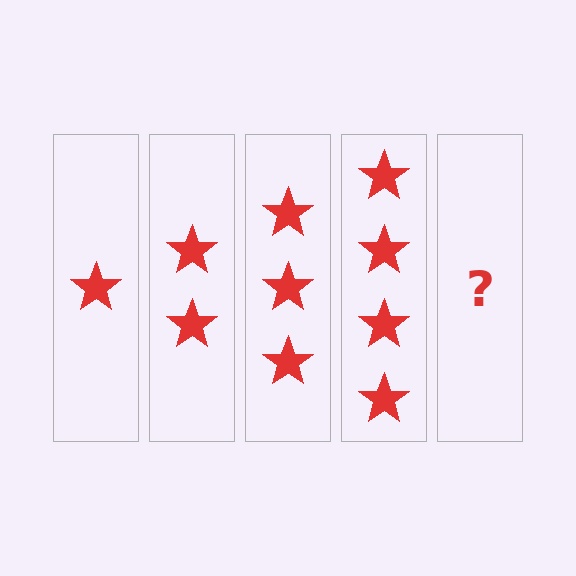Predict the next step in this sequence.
The next step is 5 stars.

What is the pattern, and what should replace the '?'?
The pattern is that each step adds one more star. The '?' should be 5 stars.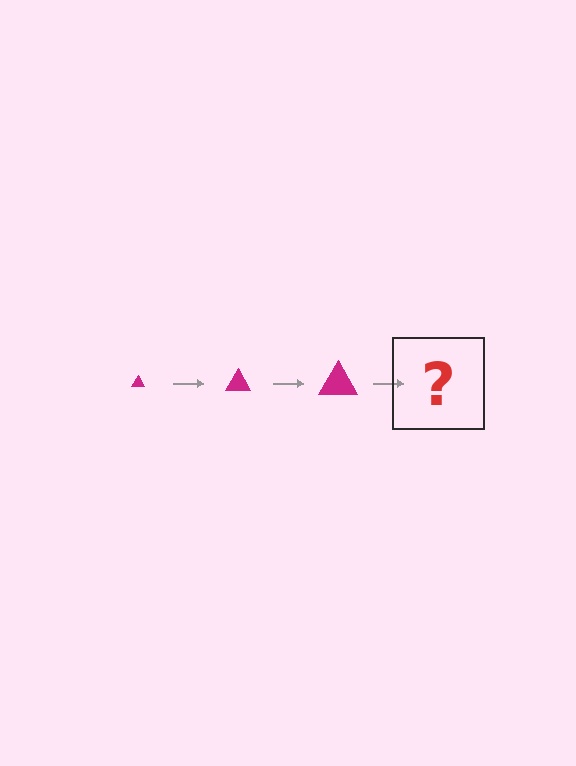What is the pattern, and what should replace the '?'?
The pattern is that the triangle gets progressively larger each step. The '?' should be a magenta triangle, larger than the previous one.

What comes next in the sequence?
The next element should be a magenta triangle, larger than the previous one.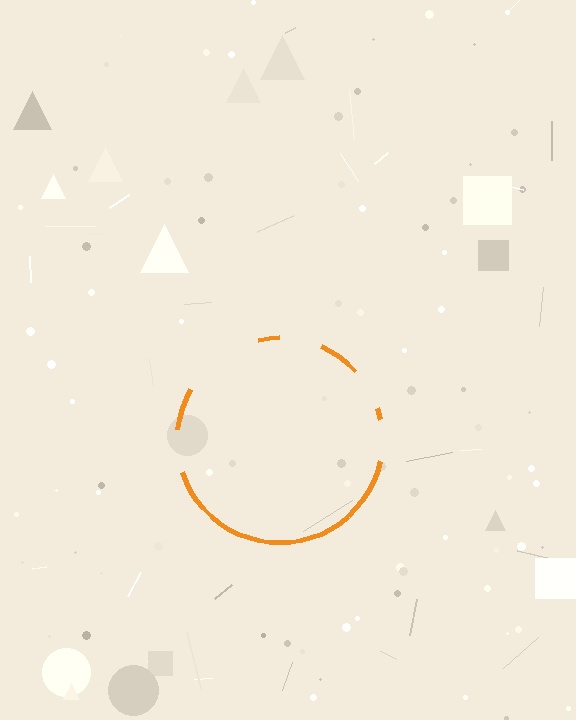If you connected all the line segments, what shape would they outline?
They would outline a circle.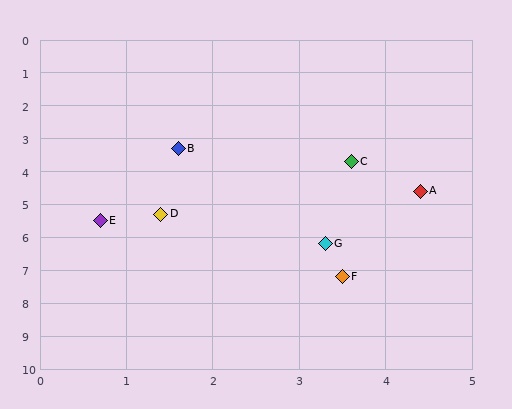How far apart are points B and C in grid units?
Points B and C are about 2.0 grid units apart.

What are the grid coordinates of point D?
Point D is at approximately (1.4, 5.3).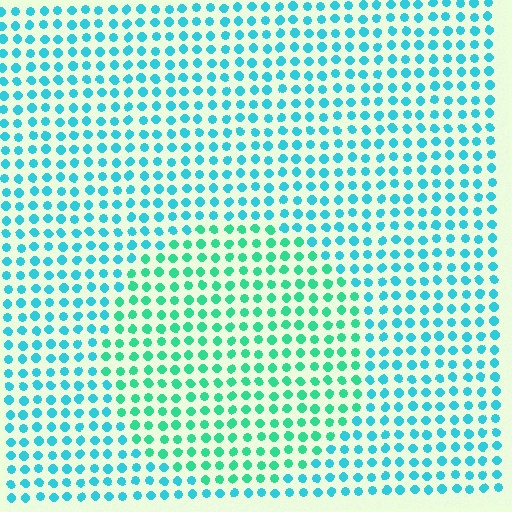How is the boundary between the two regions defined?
The boundary is defined purely by a slight shift in hue (about 32 degrees). Spacing, size, and orientation are identical on both sides.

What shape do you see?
I see a circle.